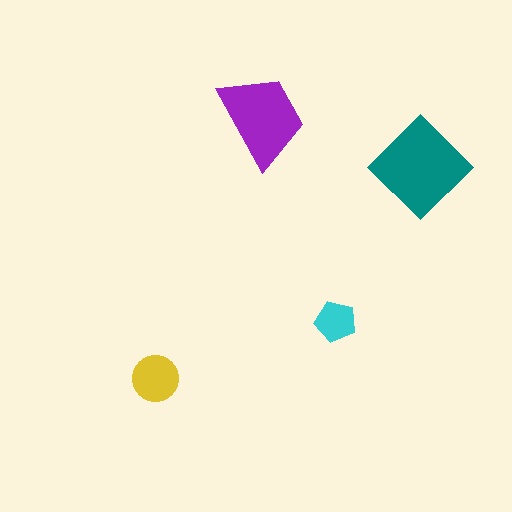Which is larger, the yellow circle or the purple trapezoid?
The purple trapezoid.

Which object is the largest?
The teal diamond.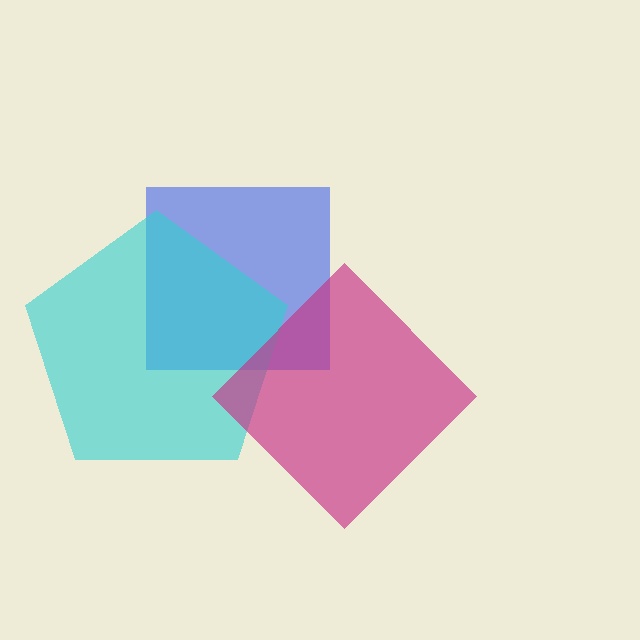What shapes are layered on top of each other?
The layered shapes are: a blue square, a cyan pentagon, a magenta diamond.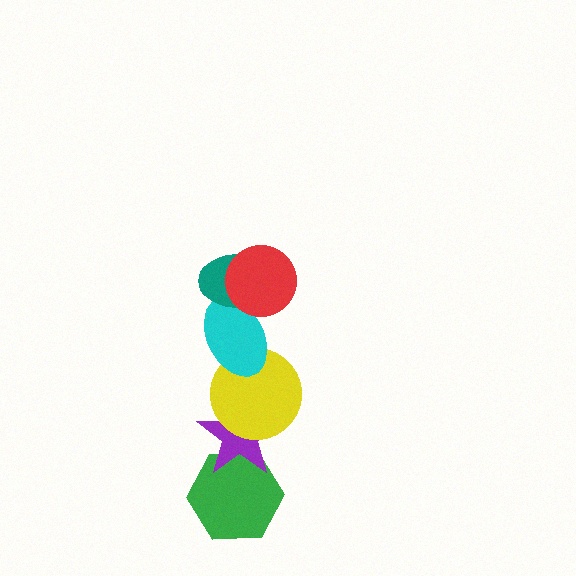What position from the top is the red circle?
The red circle is 1st from the top.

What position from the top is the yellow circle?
The yellow circle is 4th from the top.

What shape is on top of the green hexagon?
The purple star is on top of the green hexagon.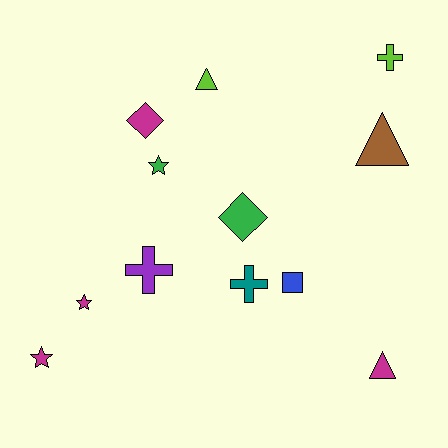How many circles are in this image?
There are no circles.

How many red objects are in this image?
There are no red objects.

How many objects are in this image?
There are 12 objects.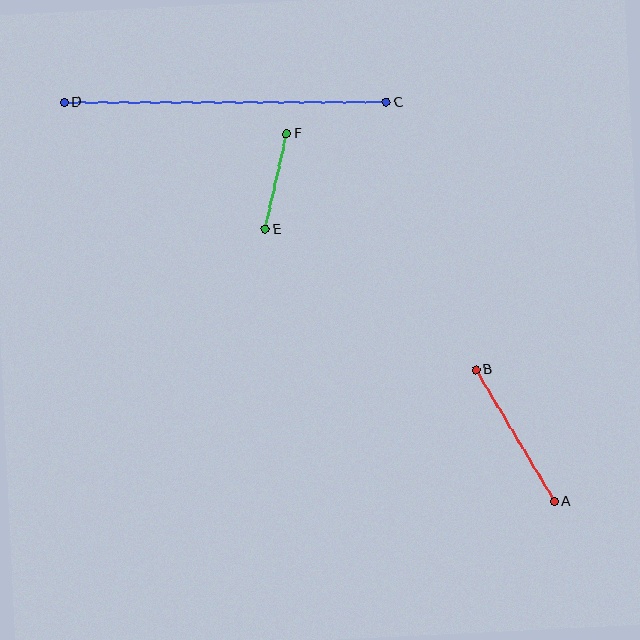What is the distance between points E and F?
The distance is approximately 98 pixels.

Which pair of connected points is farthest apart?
Points C and D are farthest apart.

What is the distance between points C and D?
The distance is approximately 322 pixels.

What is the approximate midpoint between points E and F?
The midpoint is at approximately (276, 181) pixels.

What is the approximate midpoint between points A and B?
The midpoint is at approximately (515, 436) pixels.